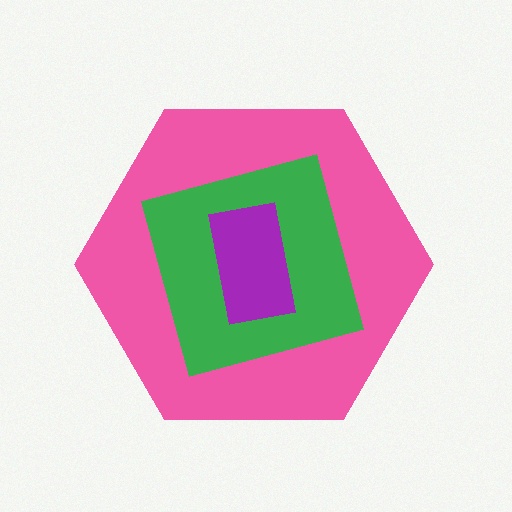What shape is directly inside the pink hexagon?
The green diamond.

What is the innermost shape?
The purple rectangle.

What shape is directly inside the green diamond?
The purple rectangle.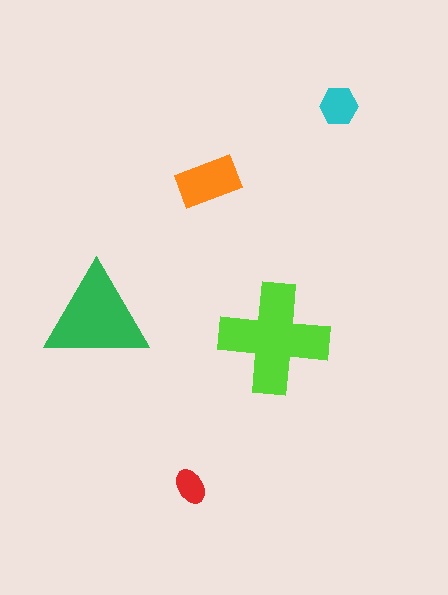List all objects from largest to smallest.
The lime cross, the green triangle, the orange rectangle, the cyan hexagon, the red ellipse.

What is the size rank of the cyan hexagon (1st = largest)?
4th.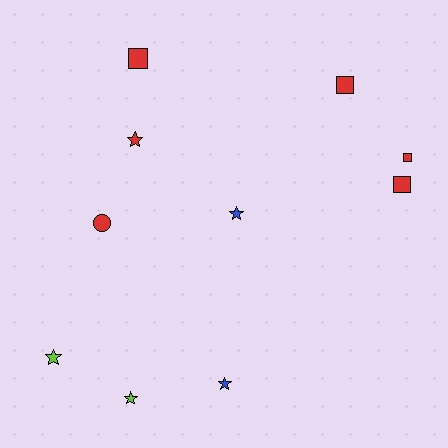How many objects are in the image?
There are 10 objects.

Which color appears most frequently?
Red, with 6 objects.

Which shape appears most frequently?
Star, with 5 objects.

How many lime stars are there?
There are 2 lime stars.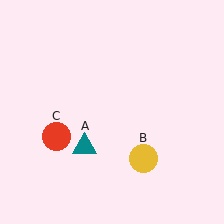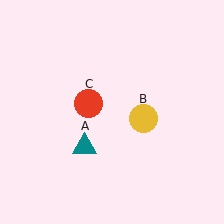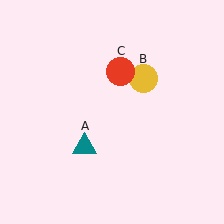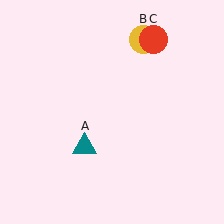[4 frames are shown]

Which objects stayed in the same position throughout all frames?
Teal triangle (object A) remained stationary.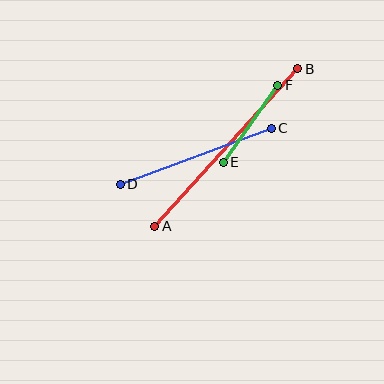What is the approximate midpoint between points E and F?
The midpoint is at approximately (250, 124) pixels.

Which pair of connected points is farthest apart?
Points A and B are farthest apart.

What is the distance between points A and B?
The distance is approximately 212 pixels.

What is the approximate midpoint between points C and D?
The midpoint is at approximately (196, 156) pixels.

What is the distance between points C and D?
The distance is approximately 161 pixels.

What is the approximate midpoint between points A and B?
The midpoint is at approximately (226, 147) pixels.